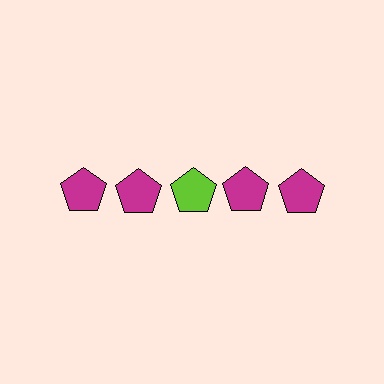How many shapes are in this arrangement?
There are 5 shapes arranged in a grid pattern.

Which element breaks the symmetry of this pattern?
The lime pentagon in the top row, center column breaks the symmetry. All other shapes are magenta pentagons.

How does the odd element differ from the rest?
It has a different color: lime instead of magenta.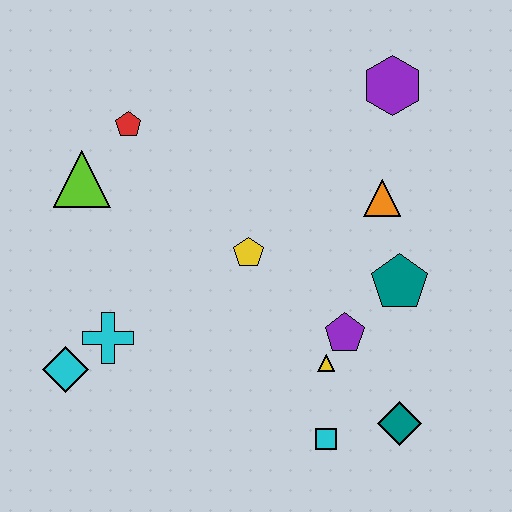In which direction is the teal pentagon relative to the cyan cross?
The teal pentagon is to the right of the cyan cross.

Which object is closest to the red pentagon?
The lime triangle is closest to the red pentagon.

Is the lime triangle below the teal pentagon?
No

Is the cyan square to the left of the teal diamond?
Yes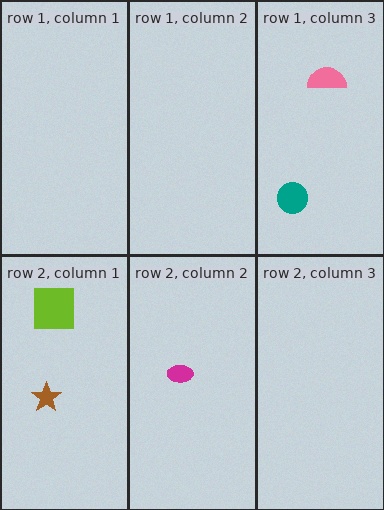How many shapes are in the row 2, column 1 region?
2.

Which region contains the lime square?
The row 2, column 1 region.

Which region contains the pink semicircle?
The row 1, column 3 region.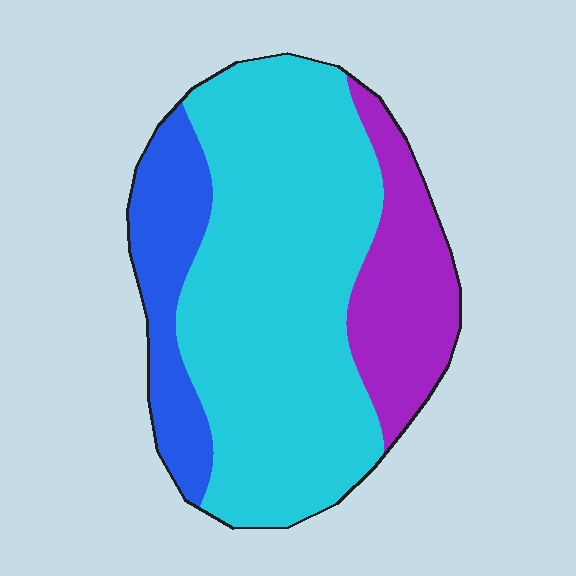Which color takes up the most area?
Cyan, at roughly 65%.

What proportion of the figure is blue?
Blue takes up about one sixth (1/6) of the figure.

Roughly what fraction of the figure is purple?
Purple covers roughly 20% of the figure.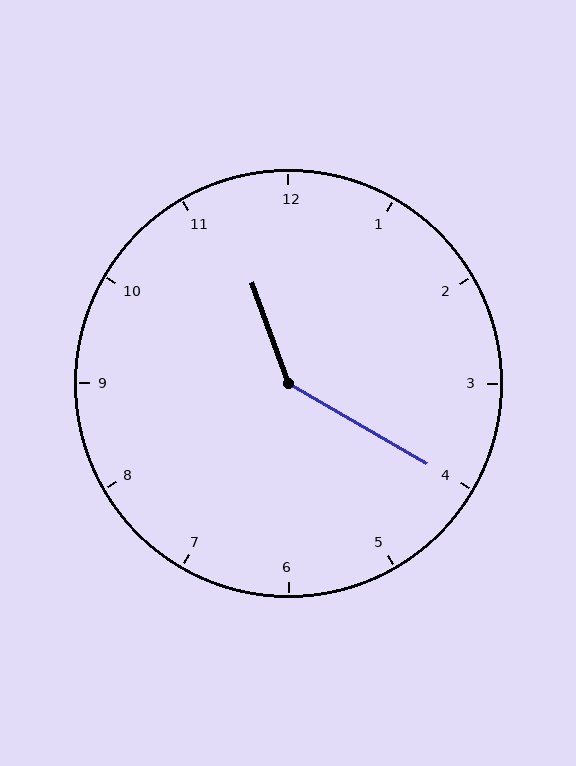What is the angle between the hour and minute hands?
Approximately 140 degrees.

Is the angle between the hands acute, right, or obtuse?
It is obtuse.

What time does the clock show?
11:20.